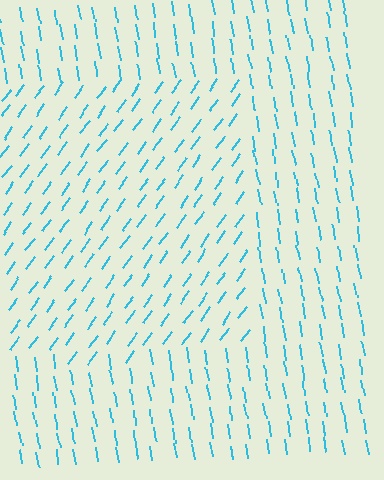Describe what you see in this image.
The image is filled with small cyan line segments. A rectangle region in the image has lines oriented differently from the surrounding lines, creating a visible texture boundary.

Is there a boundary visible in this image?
Yes, there is a texture boundary formed by a change in line orientation.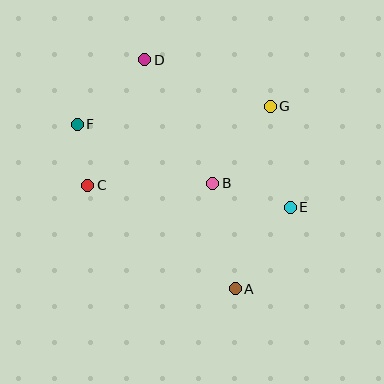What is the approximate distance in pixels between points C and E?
The distance between C and E is approximately 204 pixels.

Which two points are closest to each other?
Points C and F are closest to each other.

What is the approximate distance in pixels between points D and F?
The distance between D and F is approximately 93 pixels.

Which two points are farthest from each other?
Points A and D are farthest from each other.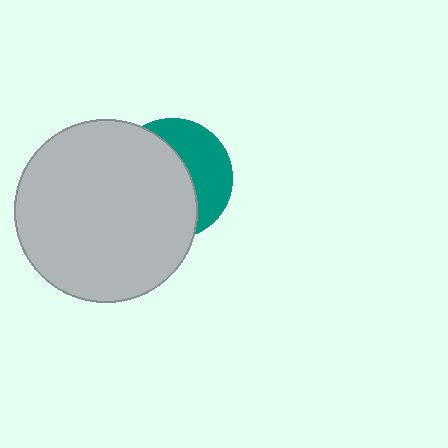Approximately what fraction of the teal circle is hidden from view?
Roughly 61% of the teal circle is hidden behind the light gray circle.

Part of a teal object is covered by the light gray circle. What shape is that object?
It is a circle.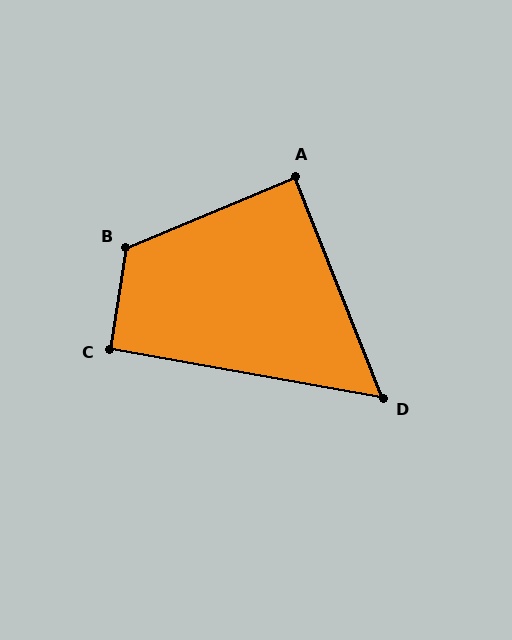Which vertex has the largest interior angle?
B, at approximately 122 degrees.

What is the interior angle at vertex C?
Approximately 91 degrees (approximately right).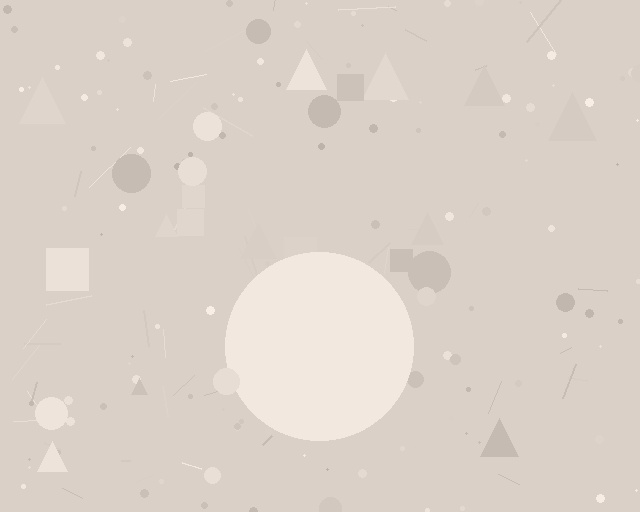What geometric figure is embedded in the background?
A circle is embedded in the background.